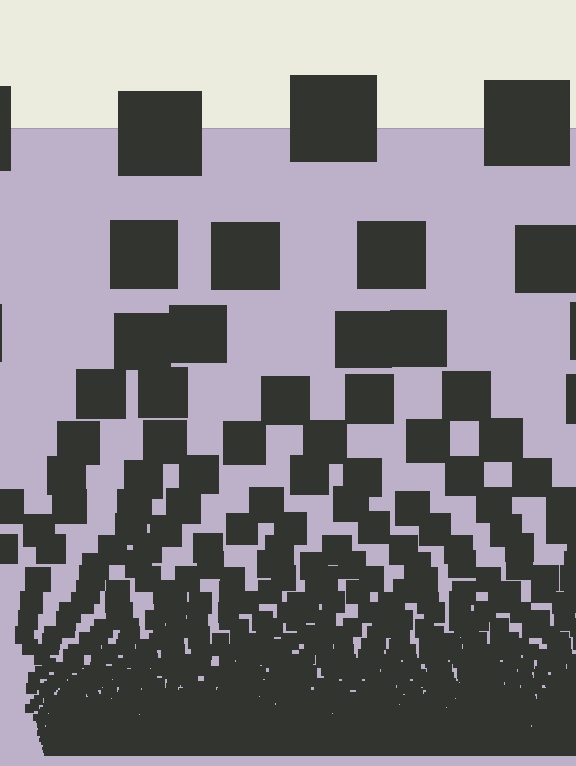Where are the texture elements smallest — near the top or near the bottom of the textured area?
Near the bottom.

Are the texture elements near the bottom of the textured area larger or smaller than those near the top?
Smaller. The gradient is inverted — elements near the bottom are smaller and denser.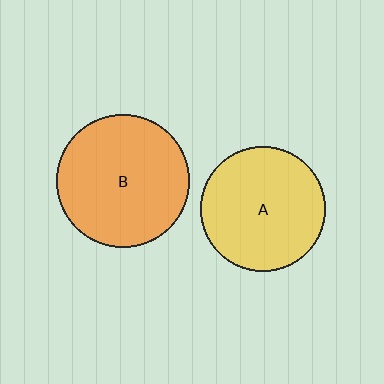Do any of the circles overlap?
No, none of the circles overlap.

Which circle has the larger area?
Circle B (orange).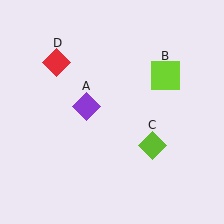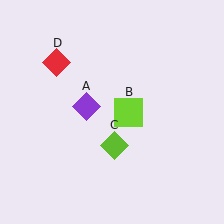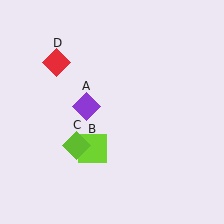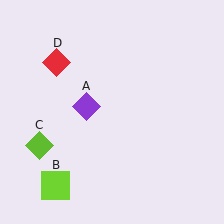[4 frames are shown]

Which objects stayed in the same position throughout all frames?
Purple diamond (object A) and red diamond (object D) remained stationary.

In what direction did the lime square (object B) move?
The lime square (object B) moved down and to the left.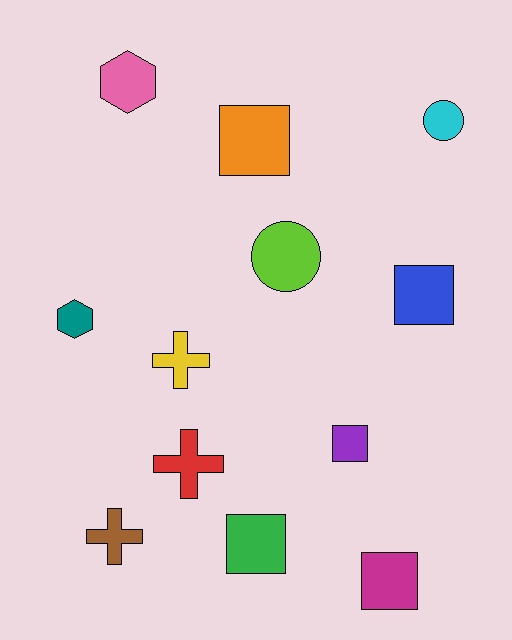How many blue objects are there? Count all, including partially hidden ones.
There is 1 blue object.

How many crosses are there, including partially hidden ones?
There are 3 crosses.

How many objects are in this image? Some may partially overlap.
There are 12 objects.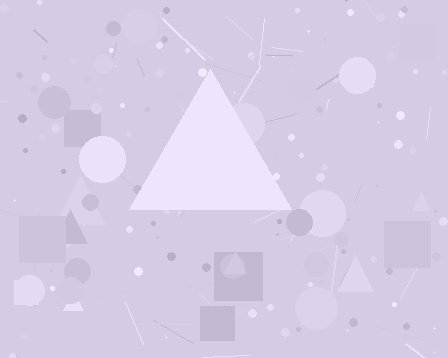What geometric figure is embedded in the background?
A triangle is embedded in the background.